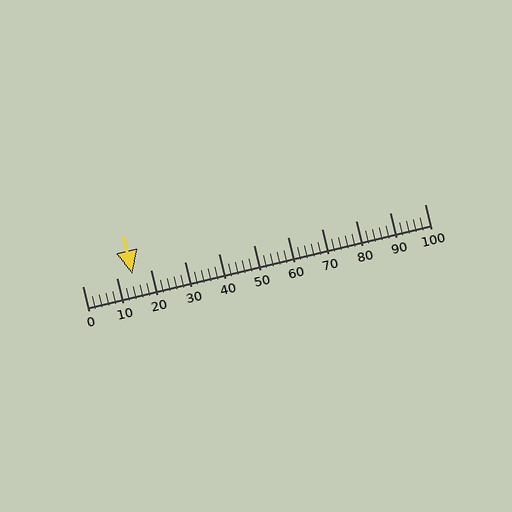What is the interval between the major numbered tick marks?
The major tick marks are spaced 10 units apart.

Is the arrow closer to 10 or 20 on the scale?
The arrow is closer to 10.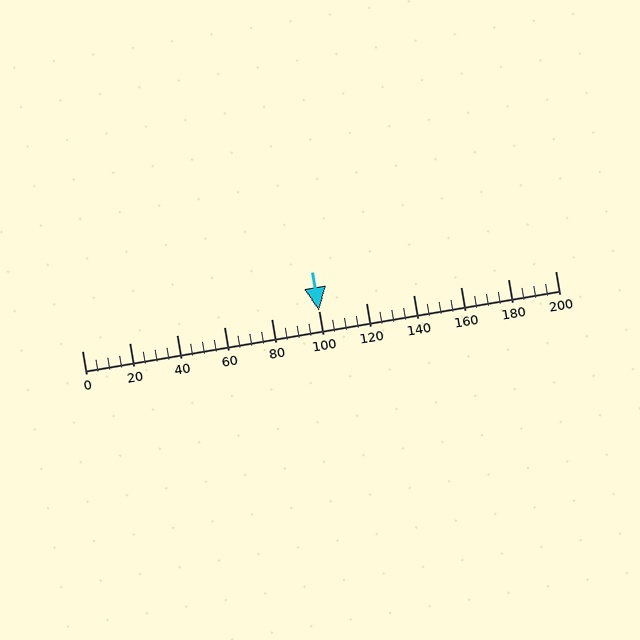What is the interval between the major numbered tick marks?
The major tick marks are spaced 20 units apart.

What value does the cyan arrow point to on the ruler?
The cyan arrow points to approximately 100.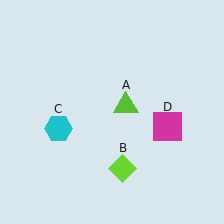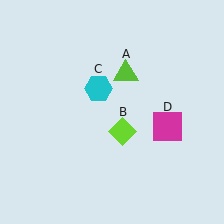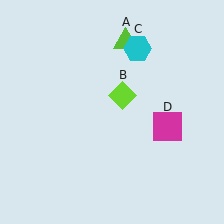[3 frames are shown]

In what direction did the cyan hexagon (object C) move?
The cyan hexagon (object C) moved up and to the right.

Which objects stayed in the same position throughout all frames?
Magenta square (object D) remained stationary.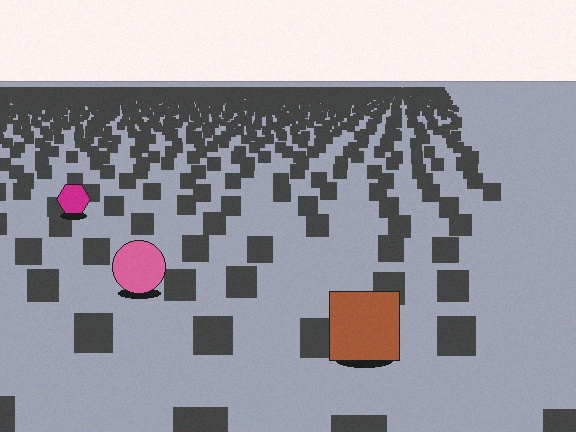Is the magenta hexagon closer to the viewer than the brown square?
No. The brown square is closer — you can tell from the texture gradient: the ground texture is coarser near it.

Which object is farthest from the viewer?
The magenta hexagon is farthest from the viewer. It appears smaller and the ground texture around it is denser.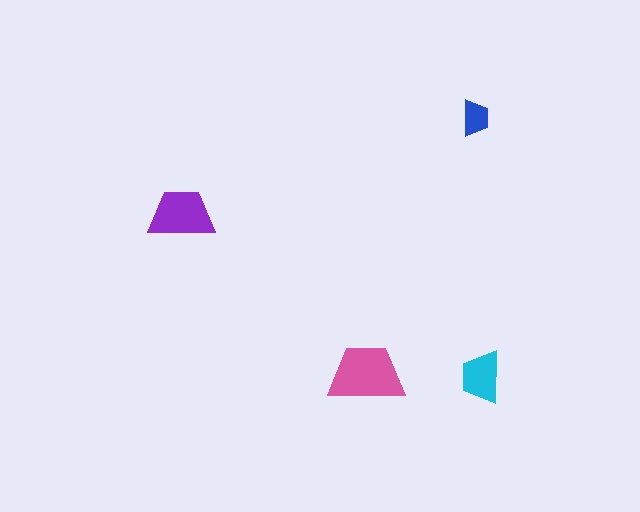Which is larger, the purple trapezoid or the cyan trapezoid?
The purple one.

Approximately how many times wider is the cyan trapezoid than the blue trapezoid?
About 1.5 times wider.